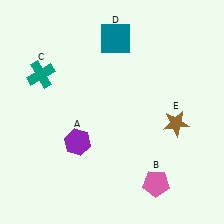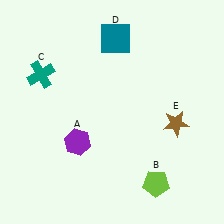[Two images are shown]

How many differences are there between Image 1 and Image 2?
There is 1 difference between the two images.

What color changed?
The pentagon (B) changed from pink in Image 1 to lime in Image 2.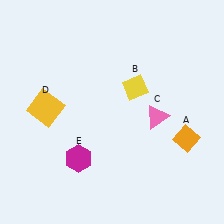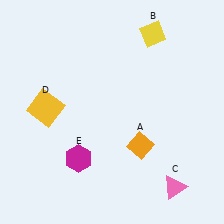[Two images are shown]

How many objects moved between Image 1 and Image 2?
3 objects moved between the two images.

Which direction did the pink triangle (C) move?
The pink triangle (C) moved down.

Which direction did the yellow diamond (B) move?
The yellow diamond (B) moved up.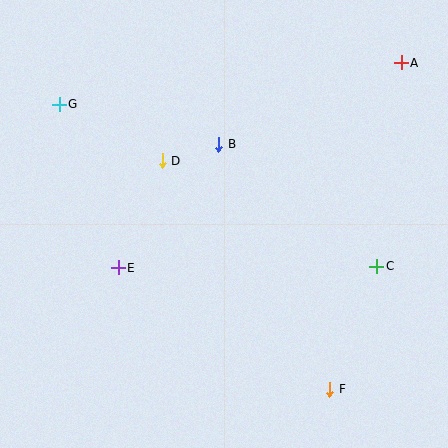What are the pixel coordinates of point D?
Point D is at (162, 161).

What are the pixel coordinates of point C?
Point C is at (377, 266).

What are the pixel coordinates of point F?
Point F is at (330, 389).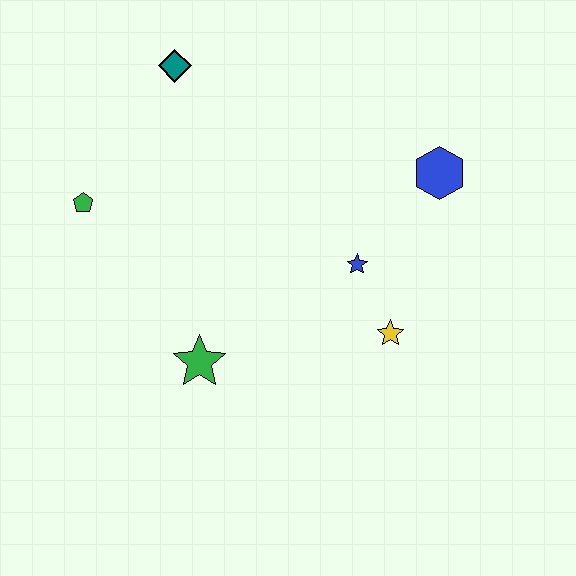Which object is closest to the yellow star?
The blue star is closest to the yellow star.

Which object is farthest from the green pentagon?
The blue hexagon is farthest from the green pentagon.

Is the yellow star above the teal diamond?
No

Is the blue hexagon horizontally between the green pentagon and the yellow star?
No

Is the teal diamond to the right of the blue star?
No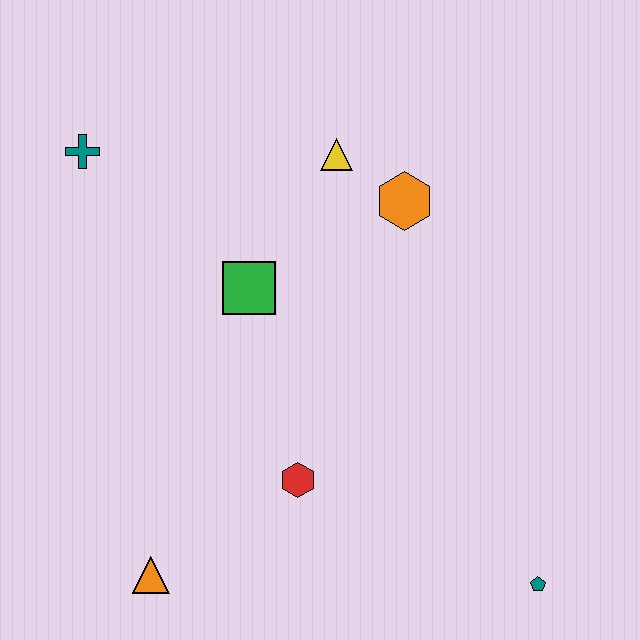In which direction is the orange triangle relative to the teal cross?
The orange triangle is below the teal cross.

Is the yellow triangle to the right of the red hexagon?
Yes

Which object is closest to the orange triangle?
The red hexagon is closest to the orange triangle.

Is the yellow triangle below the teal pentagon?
No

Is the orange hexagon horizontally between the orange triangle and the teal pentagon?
Yes